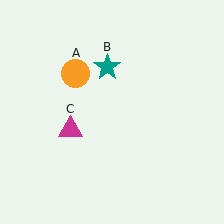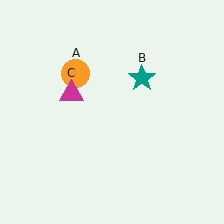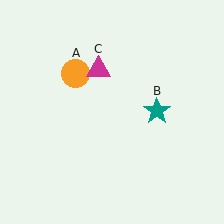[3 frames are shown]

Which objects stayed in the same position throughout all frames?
Orange circle (object A) remained stationary.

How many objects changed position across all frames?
2 objects changed position: teal star (object B), magenta triangle (object C).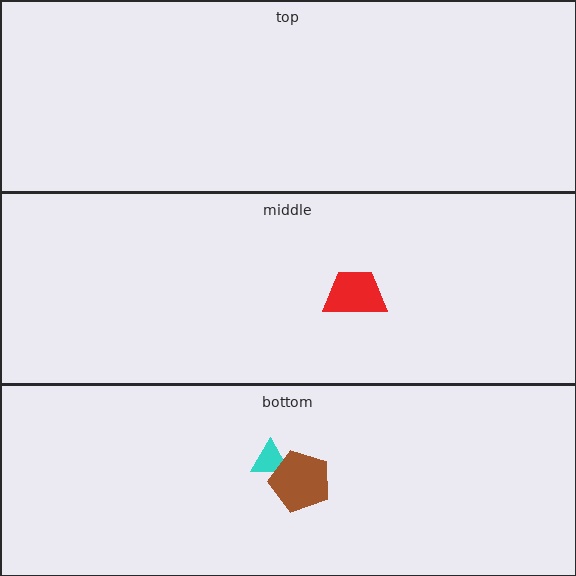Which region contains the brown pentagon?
The bottom region.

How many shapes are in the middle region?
1.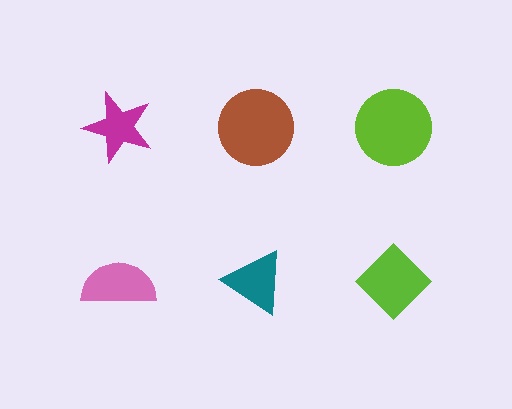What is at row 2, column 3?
A lime diamond.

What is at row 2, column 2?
A teal triangle.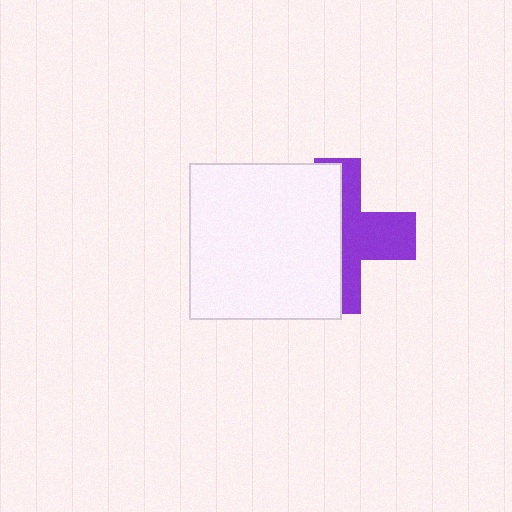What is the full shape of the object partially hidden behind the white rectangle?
The partially hidden object is a purple cross.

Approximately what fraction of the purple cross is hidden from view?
Roughly 54% of the purple cross is hidden behind the white rectangle.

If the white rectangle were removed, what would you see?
You would see the complete purple cross.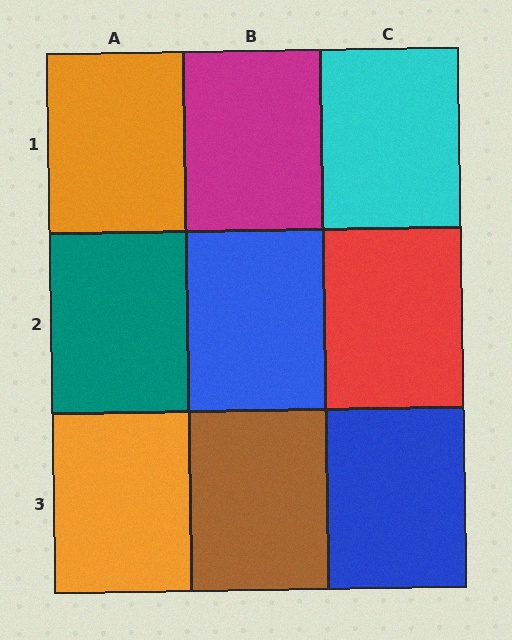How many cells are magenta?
1 cell is magenta.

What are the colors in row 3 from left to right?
Orange, brown, blue.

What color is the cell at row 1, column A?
Orange.